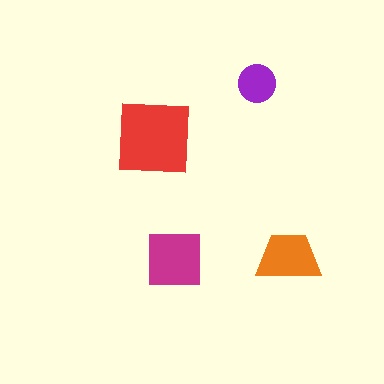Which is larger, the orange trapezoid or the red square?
The red square.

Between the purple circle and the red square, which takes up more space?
The red square.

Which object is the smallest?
The purple circle.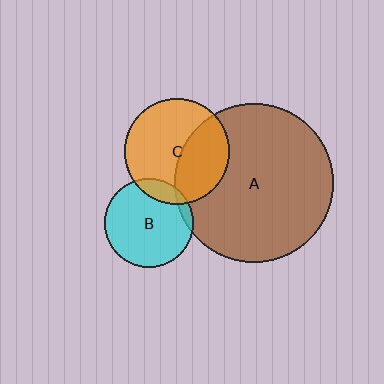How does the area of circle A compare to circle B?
Approximately 3.2 times.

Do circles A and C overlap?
Yes.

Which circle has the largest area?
Circle A (brown).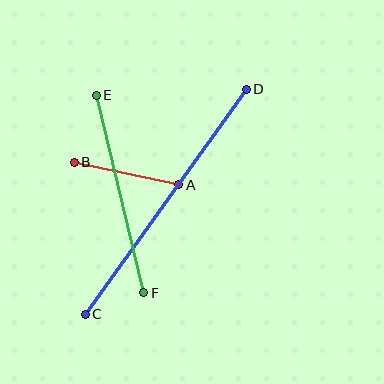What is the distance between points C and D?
The distance is approximately 277 pixels.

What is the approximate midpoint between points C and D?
The midpoint is at approximately (166, 202) pixels.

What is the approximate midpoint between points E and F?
The midpoint is at approximately (120, 194) pixels.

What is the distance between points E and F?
The distance is approximately 203 pixels.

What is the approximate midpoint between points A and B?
The midpoint is at approximately (126, 173) pixels.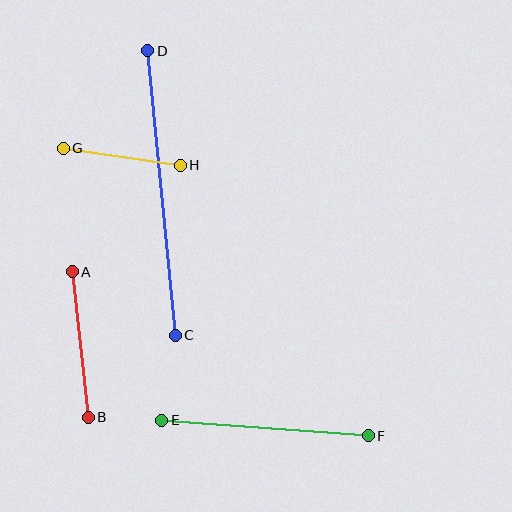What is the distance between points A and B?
The distance is approximately 146 pixels.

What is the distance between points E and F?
The distance is approximately 207 pixels.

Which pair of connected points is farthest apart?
Points C and D are farthest apart.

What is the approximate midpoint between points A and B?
The midpoint is at approximately (80, 345) pixels.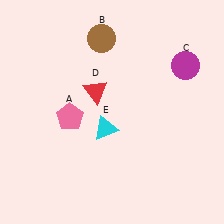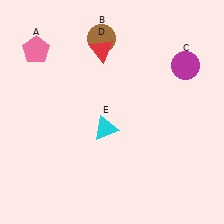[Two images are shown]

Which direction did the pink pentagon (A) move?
The pink pentagon (A) moved up.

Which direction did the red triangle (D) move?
The red triangle (D) moved up.